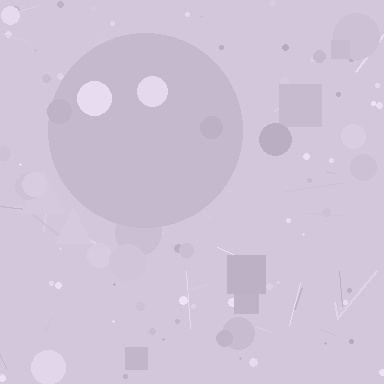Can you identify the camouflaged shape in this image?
The camouflaged shape is a circle.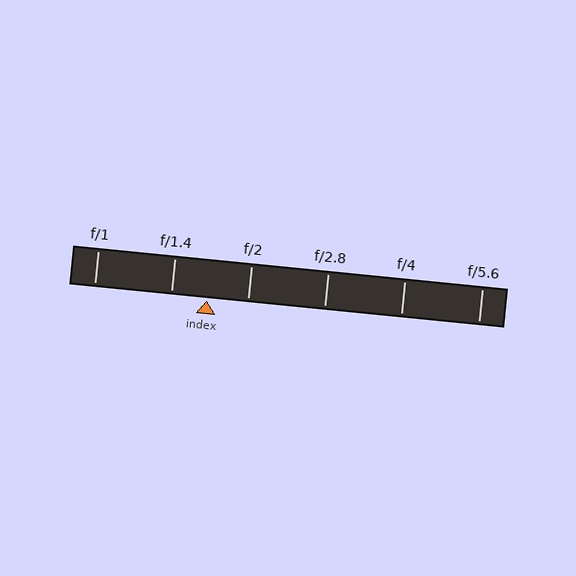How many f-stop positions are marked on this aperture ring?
There are 6 f-stop positions marked.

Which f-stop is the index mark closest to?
The index mark is closest to f/1.4.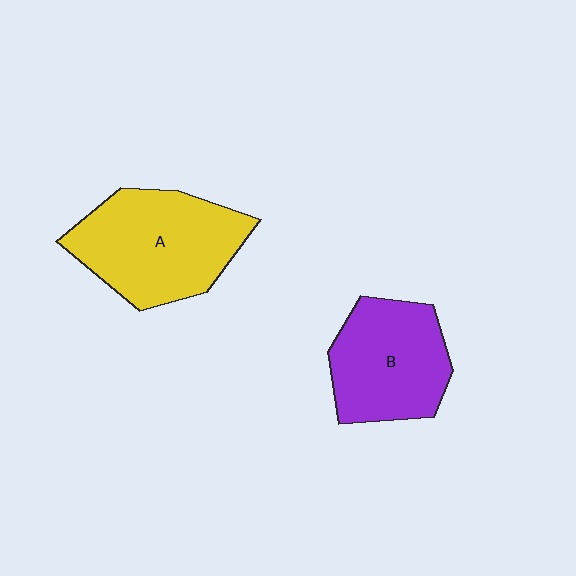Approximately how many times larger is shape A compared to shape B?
Approximately 1.2 times.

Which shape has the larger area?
Shape A (yellow).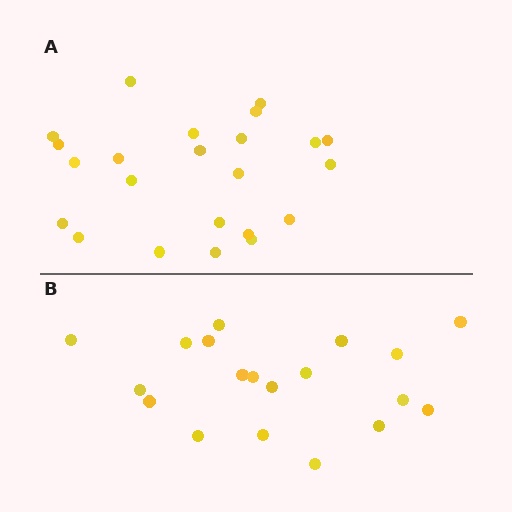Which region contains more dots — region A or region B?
Region A (the top region) has more dots.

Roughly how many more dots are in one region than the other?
Region A has about 4 more dots than region B.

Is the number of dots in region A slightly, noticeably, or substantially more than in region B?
Region A has only slightly more — the two regions are fairly close. The ratio is roughly 1.2 to 1.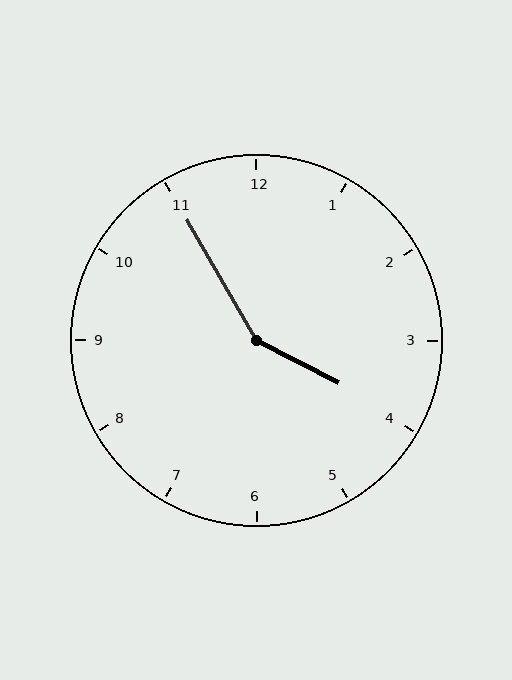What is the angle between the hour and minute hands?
Approximately 148 degrees.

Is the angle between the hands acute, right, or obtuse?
It is obtuse.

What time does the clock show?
3:55.